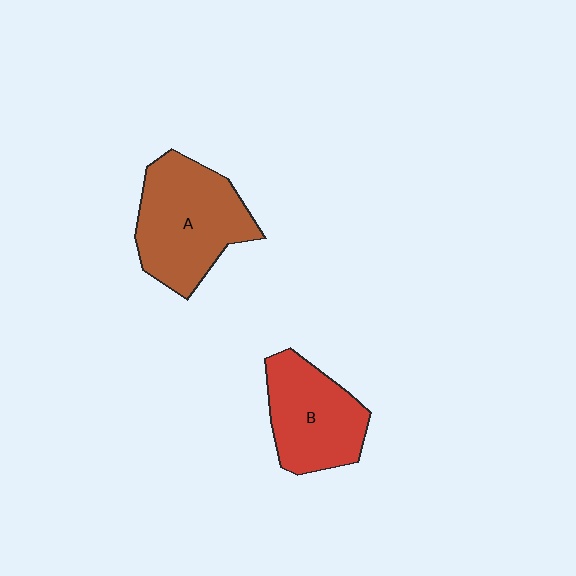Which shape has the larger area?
Shape A (brown).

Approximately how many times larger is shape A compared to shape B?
Approximately 1.3 times.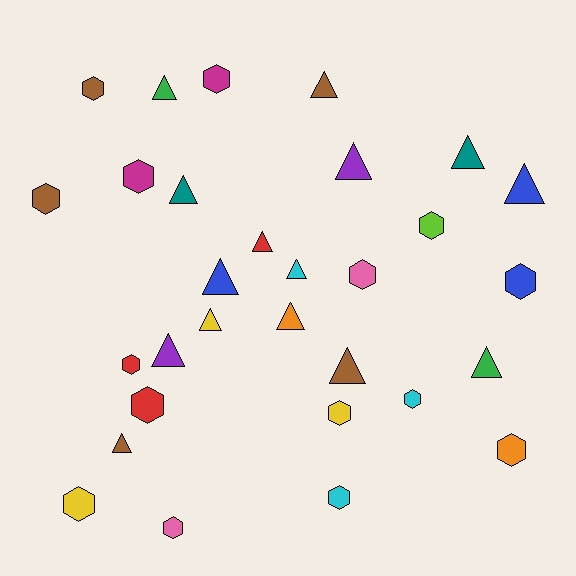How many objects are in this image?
There are 30 objects.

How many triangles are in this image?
There are 15 triangles.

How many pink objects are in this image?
There are 2 pink objects.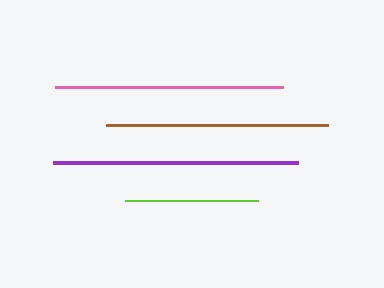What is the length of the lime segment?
The lime segment is approximately 133 pixels long.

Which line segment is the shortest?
The lime line is the shortest at approximately 133 pixels.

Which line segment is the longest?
The purple line is the longest at approximately 245 pixels.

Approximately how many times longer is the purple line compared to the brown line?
The purple line is approximately 1.1 times the length of the brown line.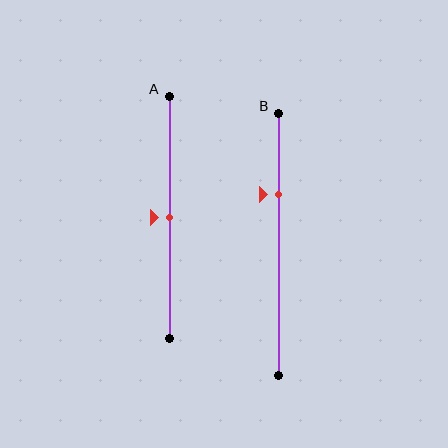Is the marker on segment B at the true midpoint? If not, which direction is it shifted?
No, the marker on segment B is shifted upward by about 19% of the segment length.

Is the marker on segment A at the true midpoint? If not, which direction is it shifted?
Yes, the marker on segment A is at the true midpoint.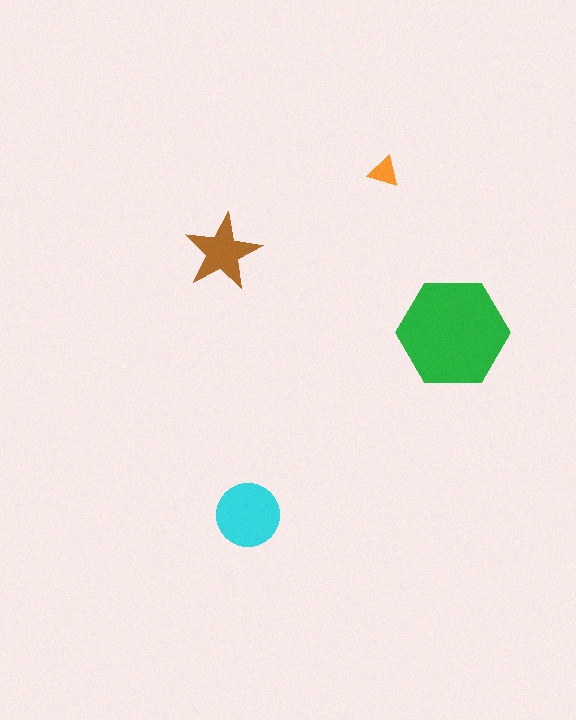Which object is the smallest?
The orange triangle.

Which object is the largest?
The green hexagon.